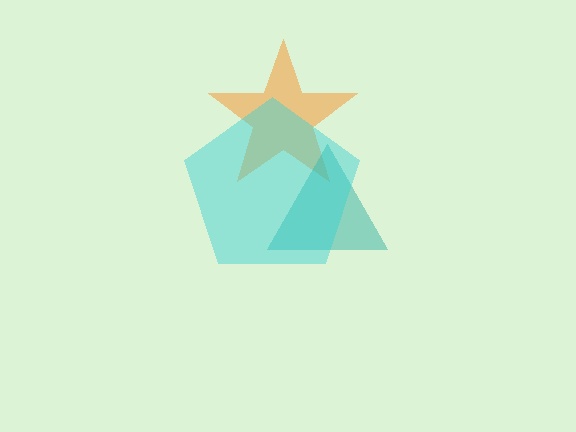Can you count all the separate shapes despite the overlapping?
Yes, there are 3 separate shapes.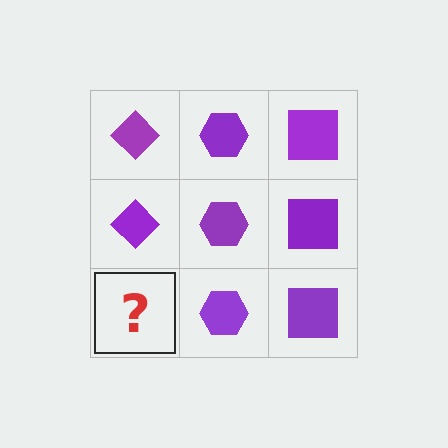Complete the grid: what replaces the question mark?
The question mark should be replaced with a purple diamond.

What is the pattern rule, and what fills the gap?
The rule is that each column has a consistent shape. The gap should be filled with a purple diamond.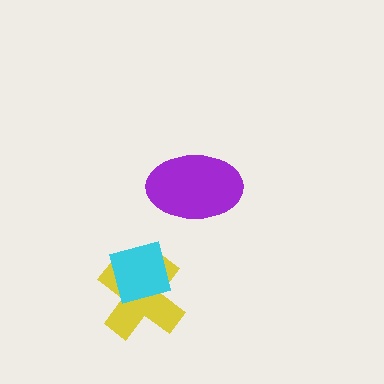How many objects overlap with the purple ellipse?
0 objects overlap with the purple ellipse.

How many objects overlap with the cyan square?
1 object overlaps with the cyan square.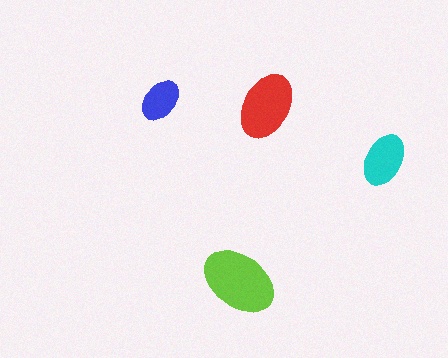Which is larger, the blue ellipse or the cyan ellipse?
The cyan one.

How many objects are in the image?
There are 4 objects in the image.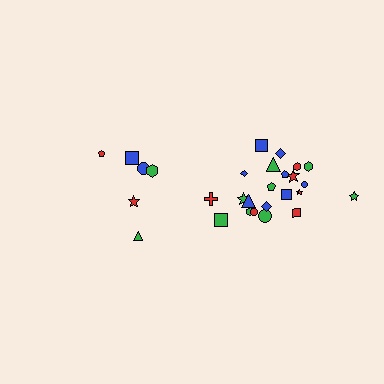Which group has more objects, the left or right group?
The right group.